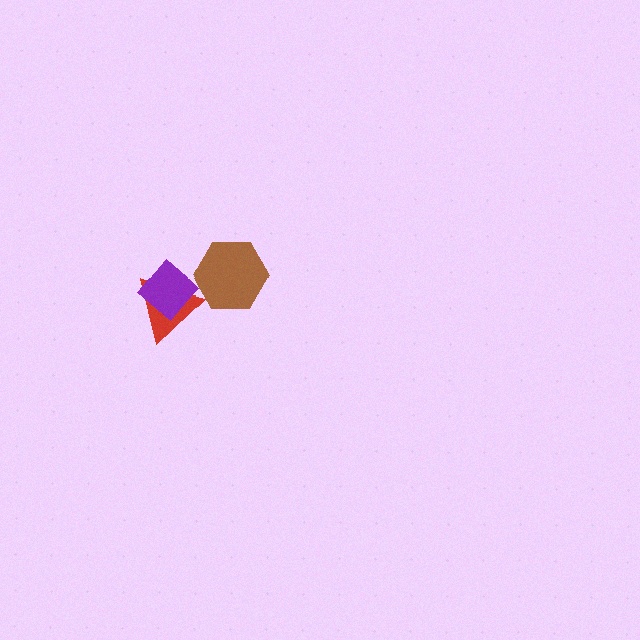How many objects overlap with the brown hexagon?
0 objects overlap with the brown hexagon.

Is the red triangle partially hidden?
Yes, it is partially covered by another shape.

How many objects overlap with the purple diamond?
1 object overlaps with the purple diamond.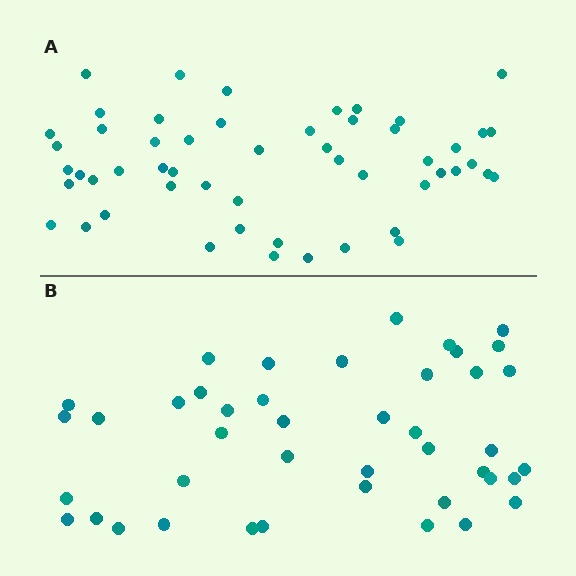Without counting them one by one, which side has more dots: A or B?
Region A (the top region) has more dots.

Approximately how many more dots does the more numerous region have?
Region A has roughly 10 or so more dots than region B.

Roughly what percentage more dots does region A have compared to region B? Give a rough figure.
About 25% more.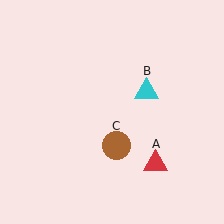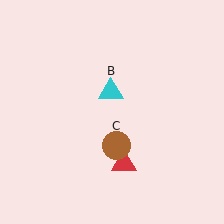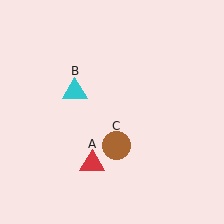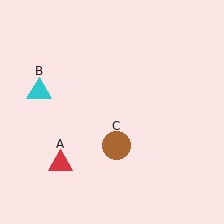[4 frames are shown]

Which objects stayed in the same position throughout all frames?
Brown circle (object C) remained stationary.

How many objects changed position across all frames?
2 objects changed position: red triangle (object A), cyan triangle (object B).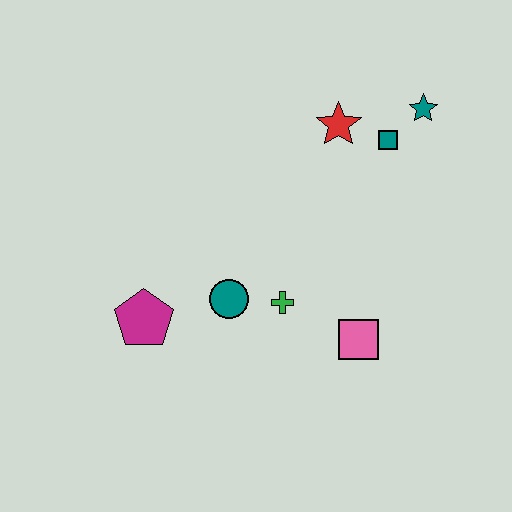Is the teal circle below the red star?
Yes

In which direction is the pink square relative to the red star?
The pink square is below the red star.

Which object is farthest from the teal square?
The magenta pentagon is farthest from the teal square.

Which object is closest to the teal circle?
The green cross is closest to the teal circle.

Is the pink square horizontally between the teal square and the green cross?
Yes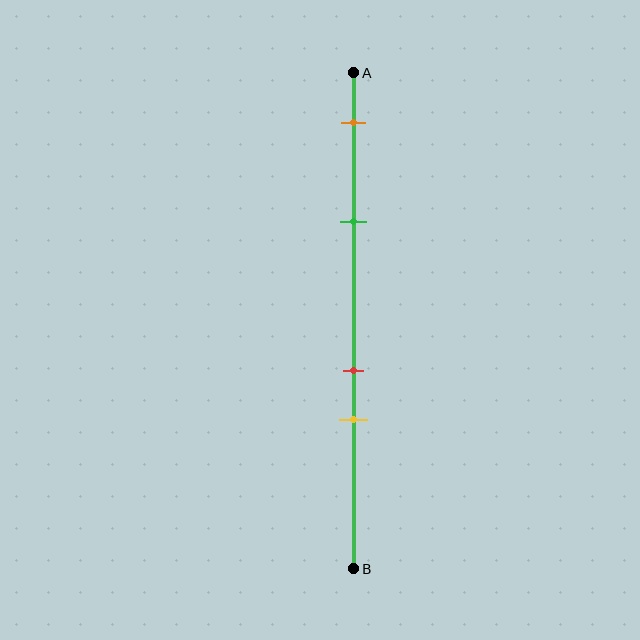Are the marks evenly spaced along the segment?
No, the marks are not evenly spaced.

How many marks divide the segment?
There are 4 marks dividing the segment.